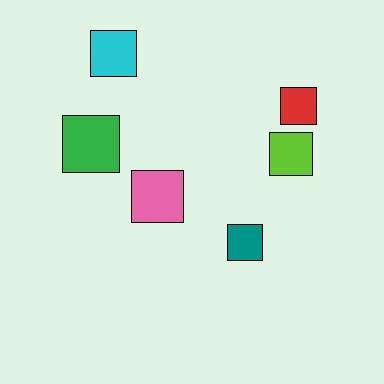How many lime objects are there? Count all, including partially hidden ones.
There is 1 lime object.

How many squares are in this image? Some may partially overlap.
There are 6 squares.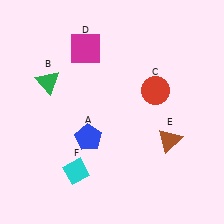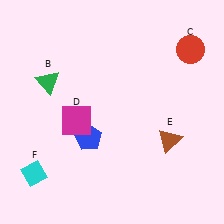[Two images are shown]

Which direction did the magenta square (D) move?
The magenta square (D) moved down.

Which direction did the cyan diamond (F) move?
The cyan diamond (F) moved left.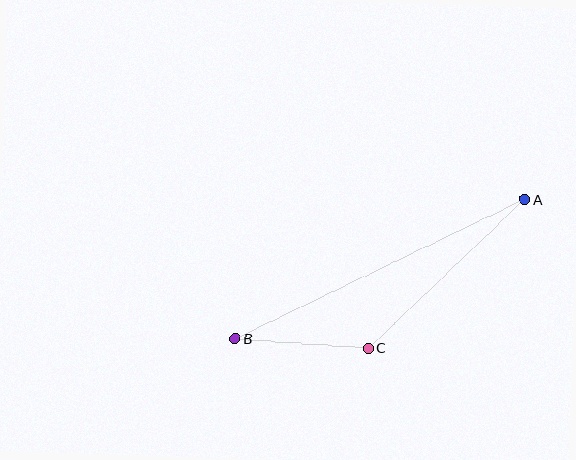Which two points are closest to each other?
Points B and C are closest to each other.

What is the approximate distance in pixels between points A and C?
The distance between A and C is approximately 216 pixels.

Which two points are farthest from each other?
Points A and B are farthest from each other.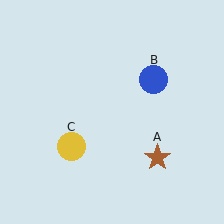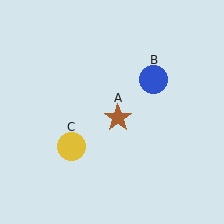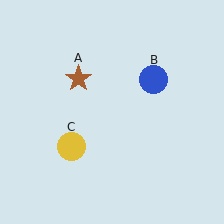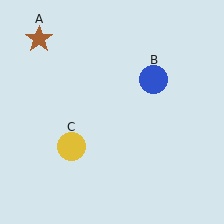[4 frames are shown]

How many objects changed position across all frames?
1 object changed position: brown star (object A).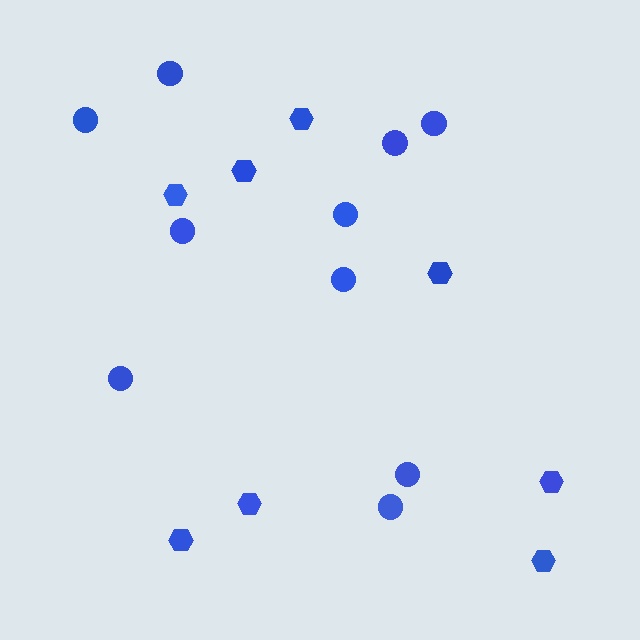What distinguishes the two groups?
There are 2 groups: one group of circles (10) and one group of hexagons (8).